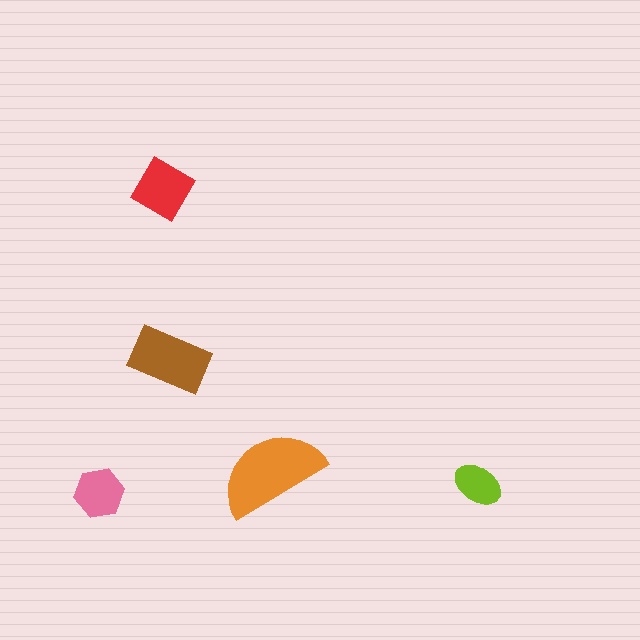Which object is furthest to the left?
The pink hexagon is leftmost.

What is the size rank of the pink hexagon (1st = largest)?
4th.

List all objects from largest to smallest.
The orange semicircle, the brown rectangle, the red diamond, the pink hexagon, the lime ellipse.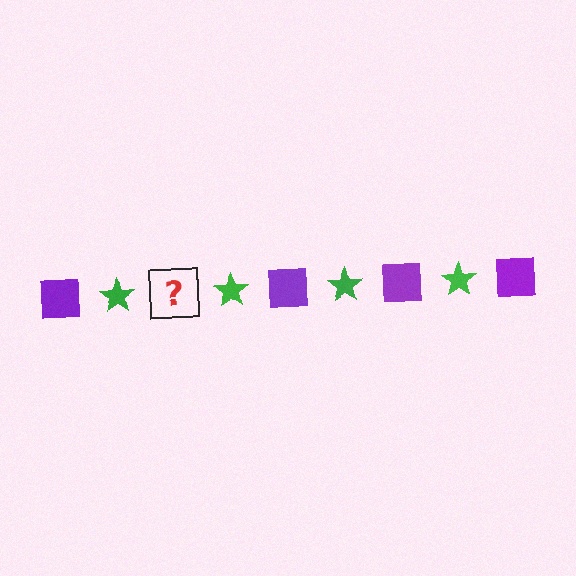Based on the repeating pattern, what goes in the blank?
The blank should be a purple square.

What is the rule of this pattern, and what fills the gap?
The rule is that the pattern alternates between purple square and green star. The gap should be filled with a purple square.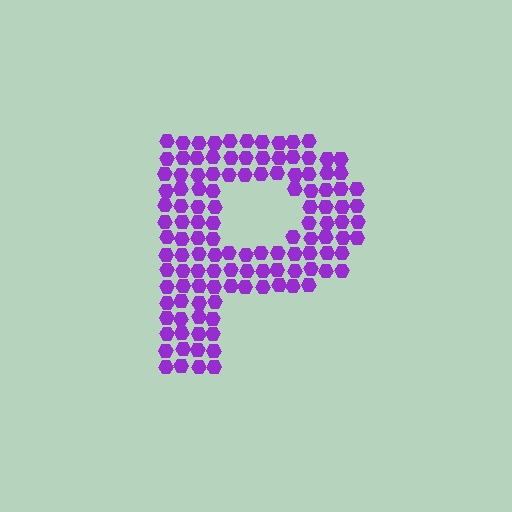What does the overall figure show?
The overall figure shows the letter P.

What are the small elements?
The small elements are hexagons.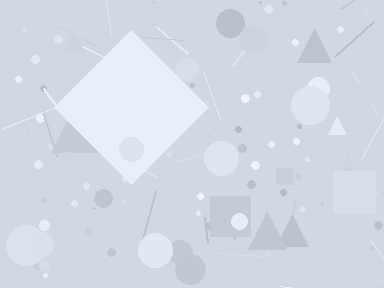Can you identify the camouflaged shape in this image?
The camouflaged shape is a diamond.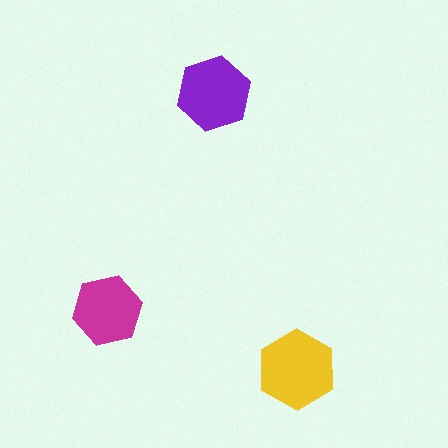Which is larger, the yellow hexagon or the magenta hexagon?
The yellow one.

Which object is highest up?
The purple hexagon is topmost.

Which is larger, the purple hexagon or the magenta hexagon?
The purple one.